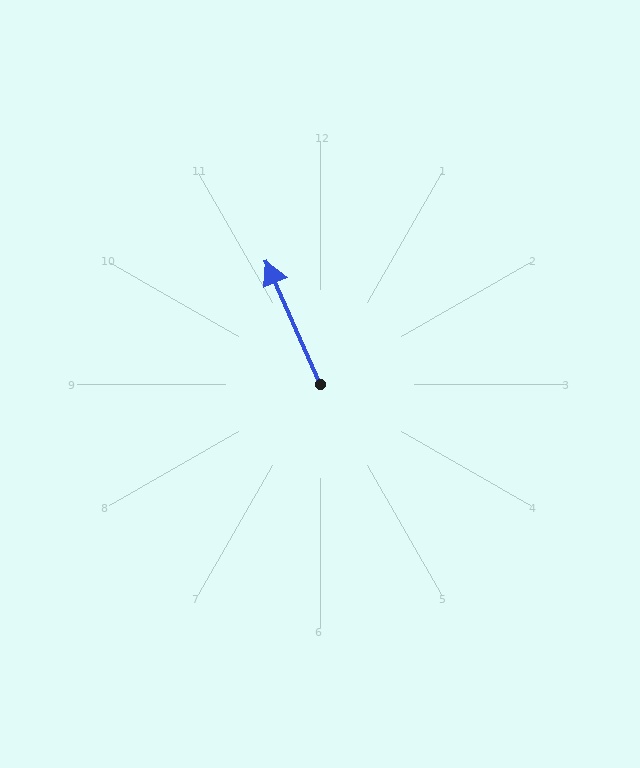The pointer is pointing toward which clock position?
Roughly 11 o'clock.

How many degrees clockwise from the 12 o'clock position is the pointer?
Approximately 336 degrees.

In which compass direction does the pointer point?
Northwest.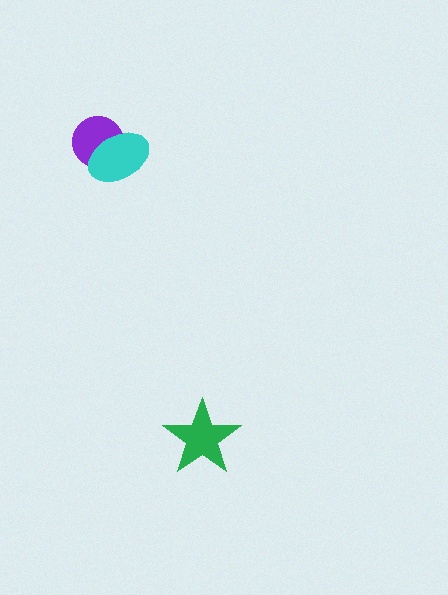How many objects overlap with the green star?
0 objects overlap with the green star.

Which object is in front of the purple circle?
The cyan ellipse is in front of the purple circle.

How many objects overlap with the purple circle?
1 object overlaps with the purple circle.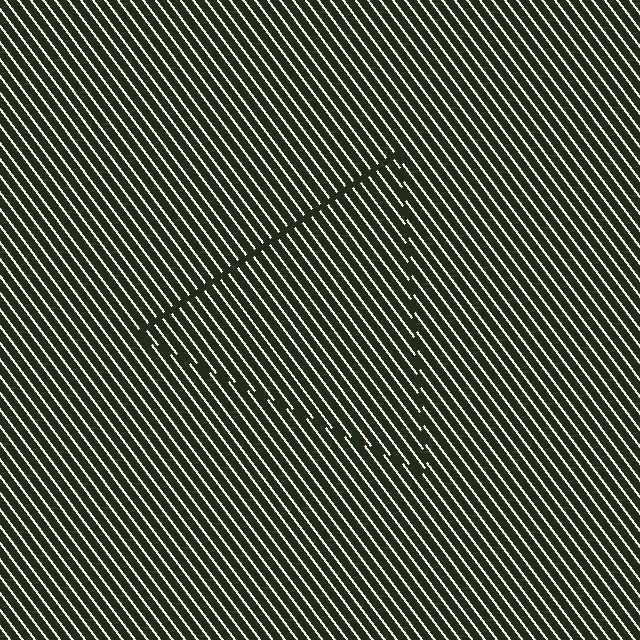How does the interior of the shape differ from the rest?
The interior of the shape contains the same grating, shifted by half a period — the contour is defined by the phase discontinuity where line-ends from the inner and outer gratings abut.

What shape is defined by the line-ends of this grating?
An illusory triangle. The interior of the shape contains the same grating, shifted by half a period — the contour is defined by the phase discontinuity where line-ends from the inner and outer gratings abut.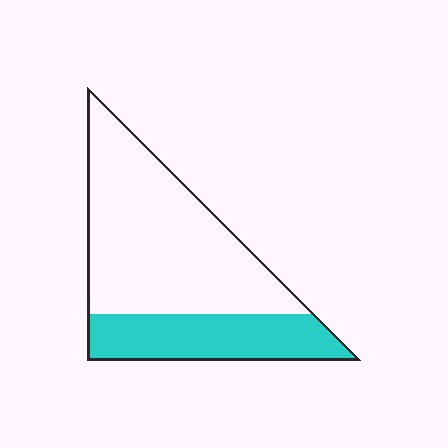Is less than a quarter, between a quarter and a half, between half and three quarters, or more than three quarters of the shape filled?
Between a quarter and a half.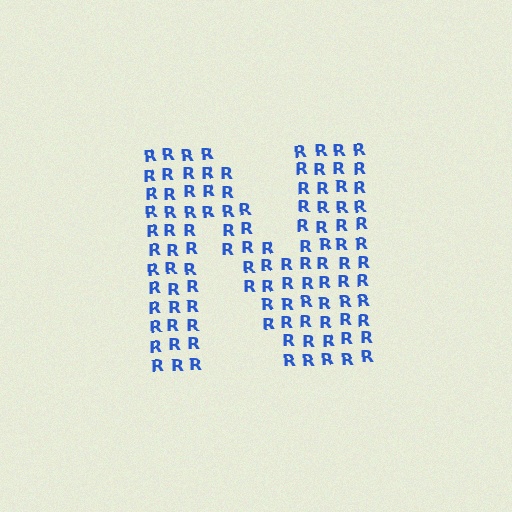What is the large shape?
The large shape is the letter N.